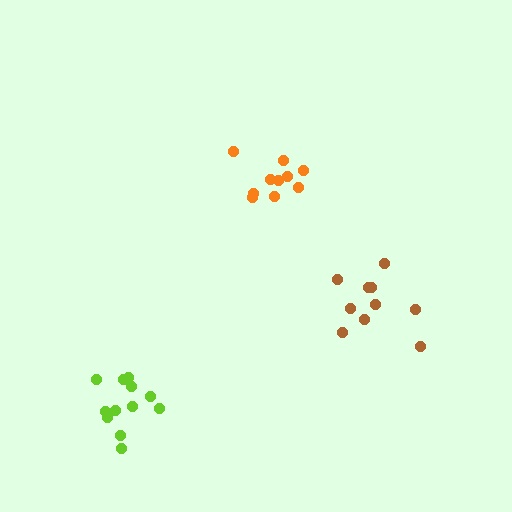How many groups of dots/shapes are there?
There are 3 groups.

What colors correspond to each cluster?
The clusters are colored: brown, orange, lime.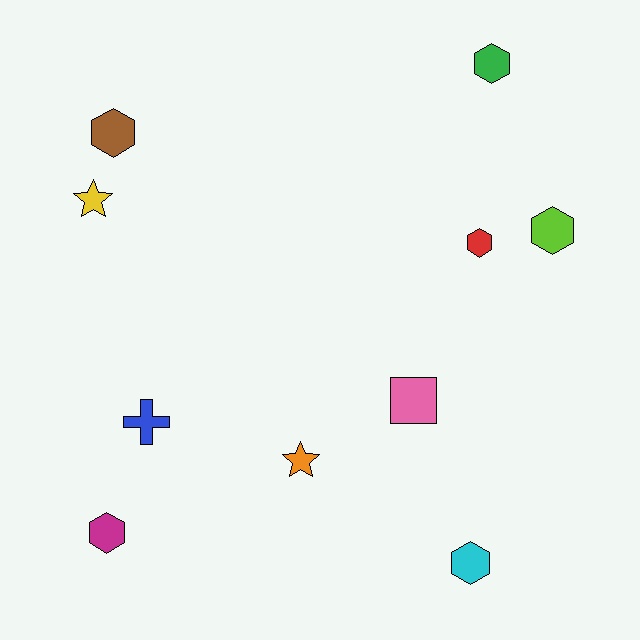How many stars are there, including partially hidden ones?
There are 2 stars.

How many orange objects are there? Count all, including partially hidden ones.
There is 1 orange object.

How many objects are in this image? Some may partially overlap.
There are 10 objects.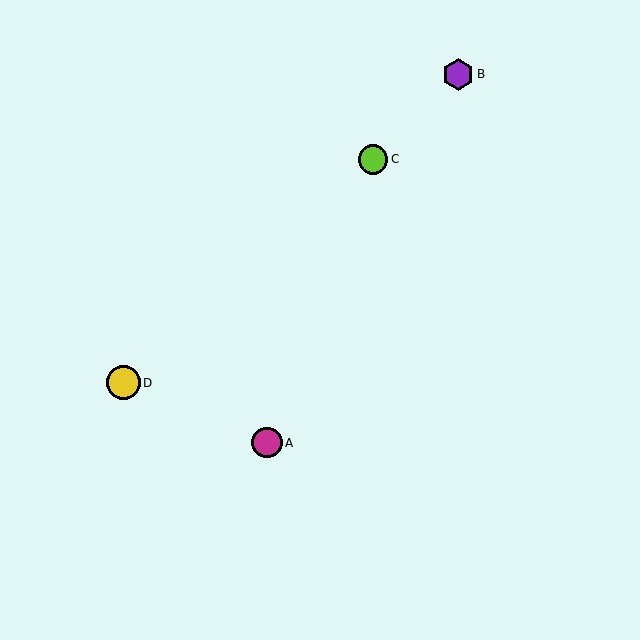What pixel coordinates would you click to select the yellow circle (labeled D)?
Click at (124, 383) to select the yellow circle D.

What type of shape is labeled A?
Shape A is a magenta circle.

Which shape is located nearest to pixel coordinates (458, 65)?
The purple hexagon (labeled B) at (458, 74) is nearest to that location.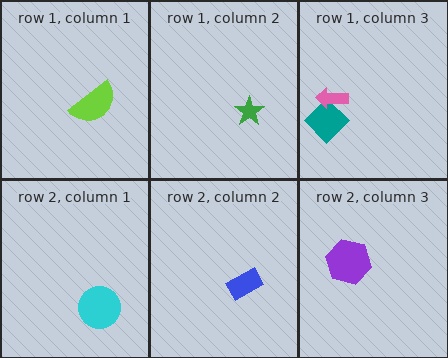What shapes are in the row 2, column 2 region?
The blue rectangle.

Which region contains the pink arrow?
The row 1, column 3 region.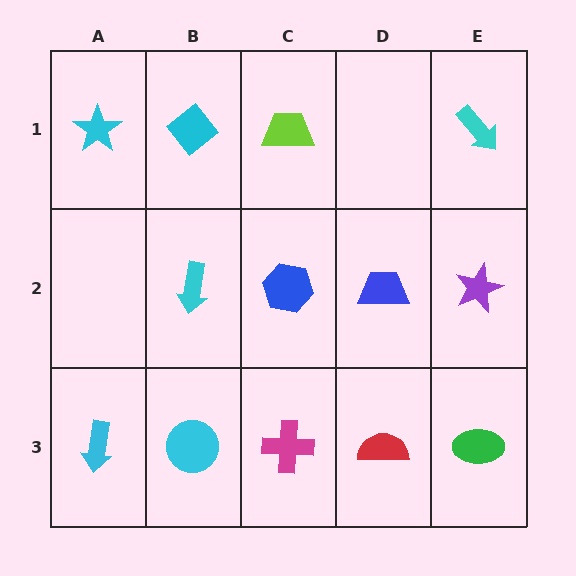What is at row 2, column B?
A cyan arrow.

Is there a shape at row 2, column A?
No, that cell is empty.